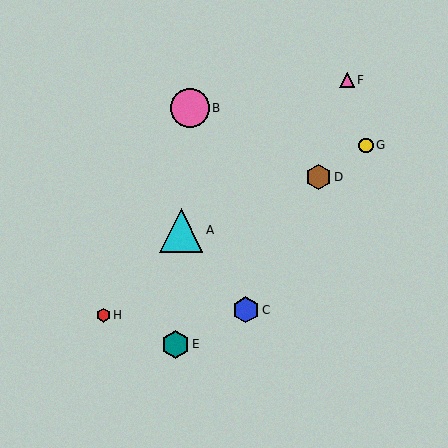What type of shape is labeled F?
Shape F is a pink triangle.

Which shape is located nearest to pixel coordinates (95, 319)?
The red hexagon (labeled H) at (103, 315) is nearest to that location.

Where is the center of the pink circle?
The center of the pink circle is at (190, 108).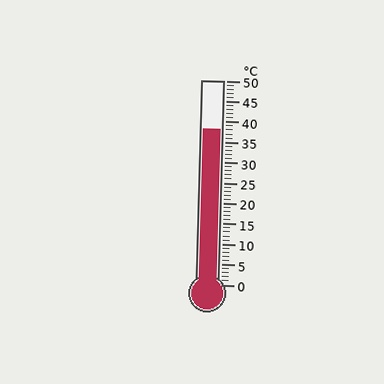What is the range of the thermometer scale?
The thermometer scale ranges from 0°C to 50°C.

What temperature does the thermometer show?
The thermometer shows approximately 38°C.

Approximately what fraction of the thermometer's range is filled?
The thermometer is filled to approximately 75% of its range.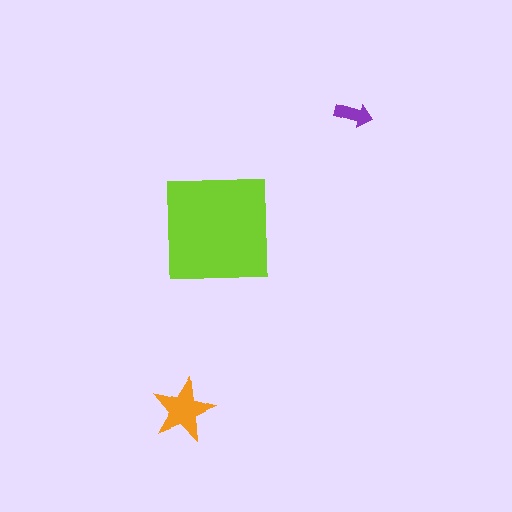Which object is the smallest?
The purple arrow.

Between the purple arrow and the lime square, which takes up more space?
The lime square.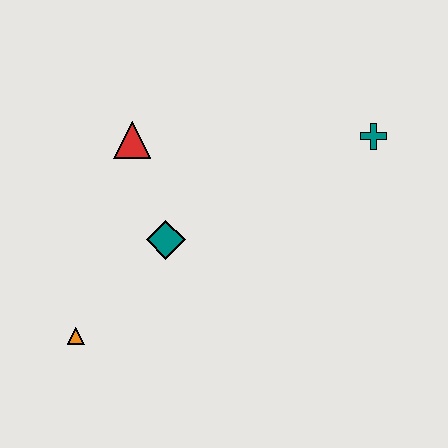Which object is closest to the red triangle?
The teal diamond is closest to the red triangle.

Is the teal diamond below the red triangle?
Yes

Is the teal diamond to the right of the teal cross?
No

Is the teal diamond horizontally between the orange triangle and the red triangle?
No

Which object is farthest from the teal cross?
The orange triangle is farthest from the teal cross.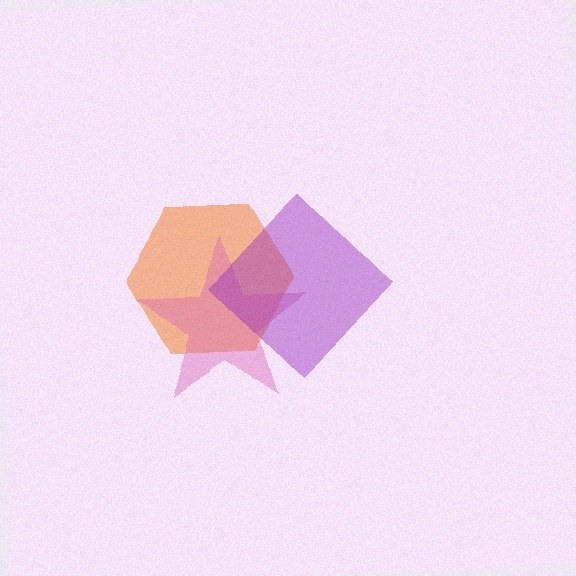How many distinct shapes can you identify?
There are 3 distinct shapes: an orange hexagon, a pink star, a purple diamond.